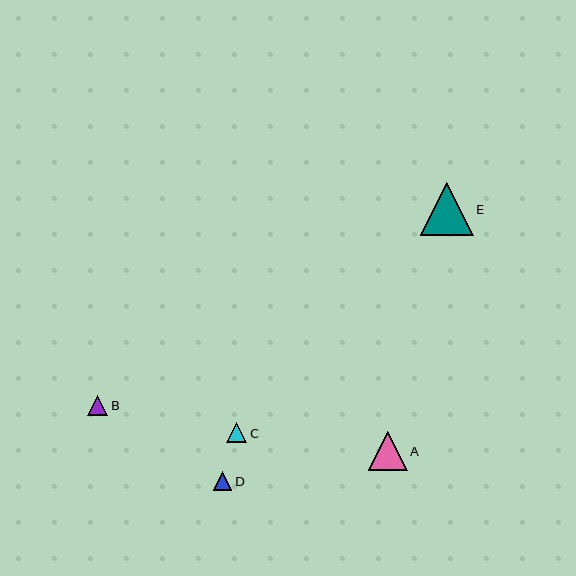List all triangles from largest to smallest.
From largest to smallest: E, A, C, B, D.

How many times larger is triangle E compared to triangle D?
Triangle E is approximately 2.8 times the size of triangle D.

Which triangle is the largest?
Triangle E is the largest with a size of approximately 53 pixels.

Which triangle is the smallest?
Triangle D is the smallest with a size of approximately 19 pixels.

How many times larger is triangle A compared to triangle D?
Triangle A is approximately 2.1 times the size of triangle D.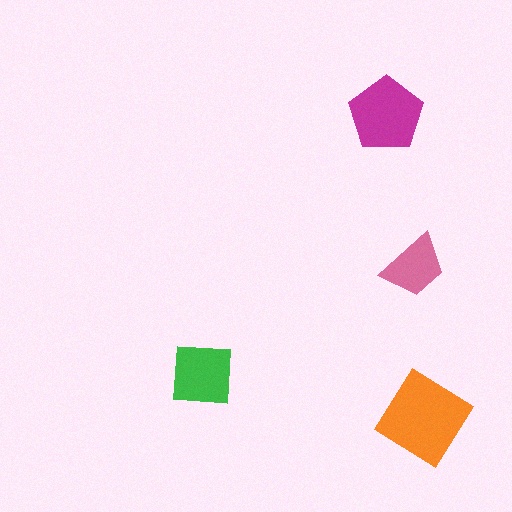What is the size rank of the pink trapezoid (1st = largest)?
4th.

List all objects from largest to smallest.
The orange diamond, the magenta pentagon, the green square, the pink trapezoid.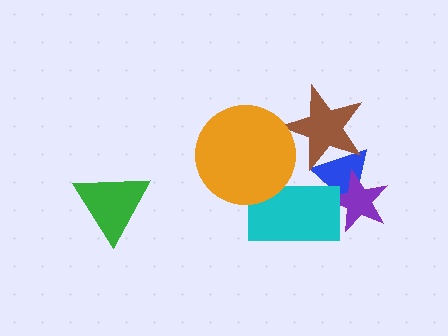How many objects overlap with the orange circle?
2 objects overlap with the orange circle.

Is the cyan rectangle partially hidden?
Yes, it is partially covered by another shape.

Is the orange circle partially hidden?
No, no other shape covers it.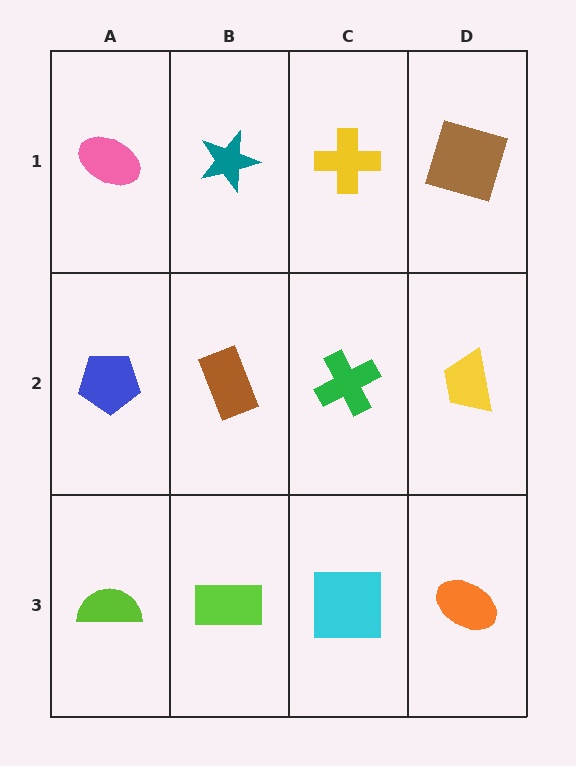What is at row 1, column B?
A teal star.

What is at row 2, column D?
A yellow trapezoid.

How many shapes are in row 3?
4 shapes.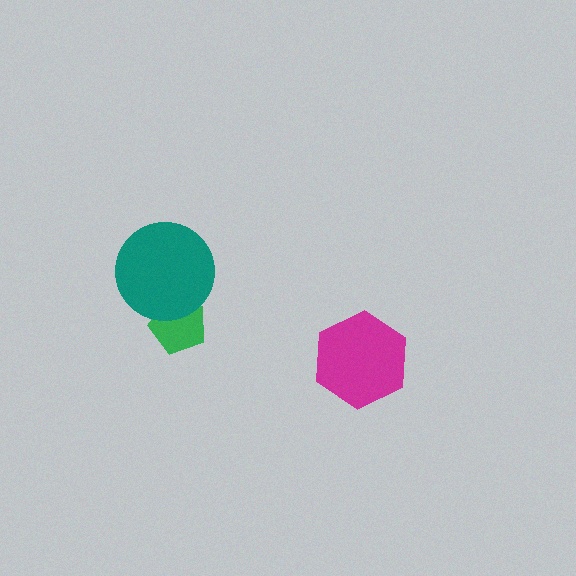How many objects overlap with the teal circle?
1 object overlaps with the teal circle.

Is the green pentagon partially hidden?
Yes, it is partially covered by another shape.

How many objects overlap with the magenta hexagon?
0 objects overlap with the magenta hexagon.